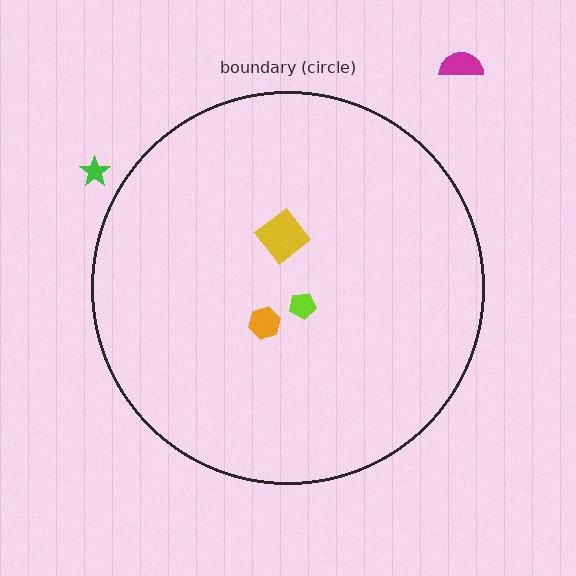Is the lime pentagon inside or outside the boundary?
Inside.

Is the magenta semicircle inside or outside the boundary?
Outside.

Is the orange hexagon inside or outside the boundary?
Inside.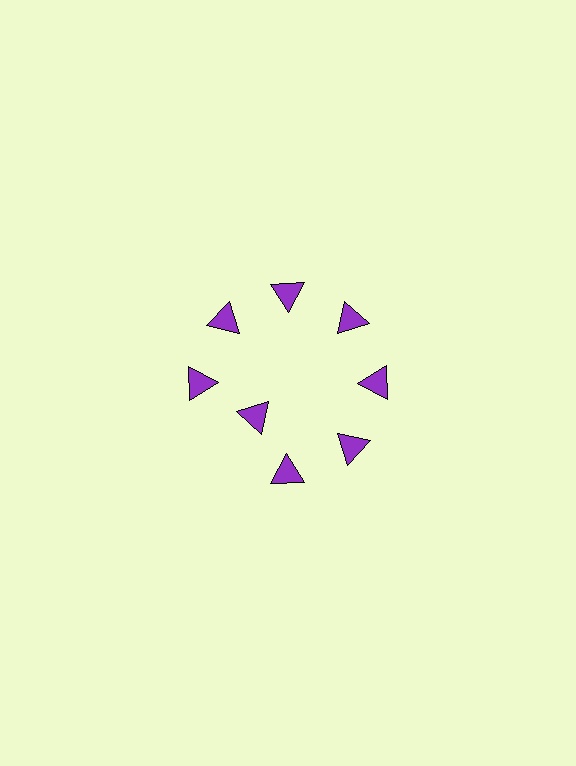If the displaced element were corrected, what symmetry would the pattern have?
It would have 8-fold rotational symmetry — the pattern would map onto itself every 45 degrees.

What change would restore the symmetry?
The symmetry would be restored by moving it outward, back onto the ring so that all 8 triangles sit at equal angles and equal distance from the center.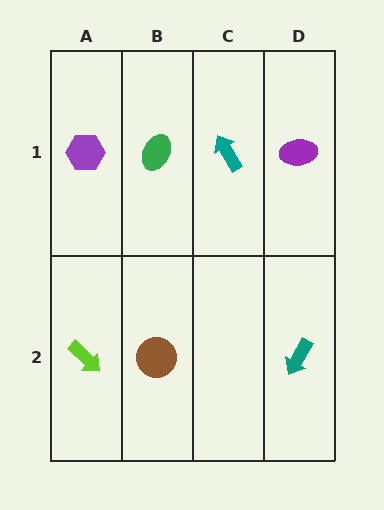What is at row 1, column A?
A purple hexagon.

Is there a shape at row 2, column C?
No, that cell is empty.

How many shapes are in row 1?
4 shapes.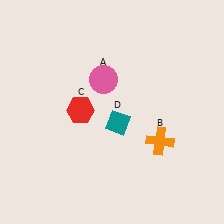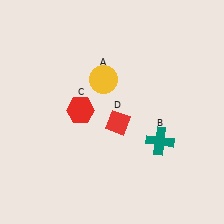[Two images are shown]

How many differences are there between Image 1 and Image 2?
There are 3 differences between the two images.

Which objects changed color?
A changed from pink to yellow. B changed from orange to teal. D changed from teal to red.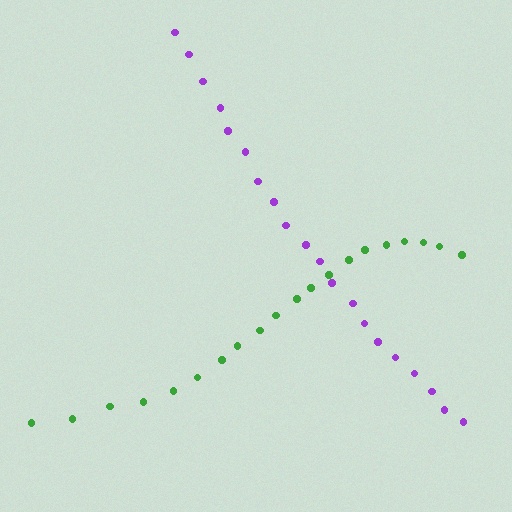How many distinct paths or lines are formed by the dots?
There are 2 distinct paths.